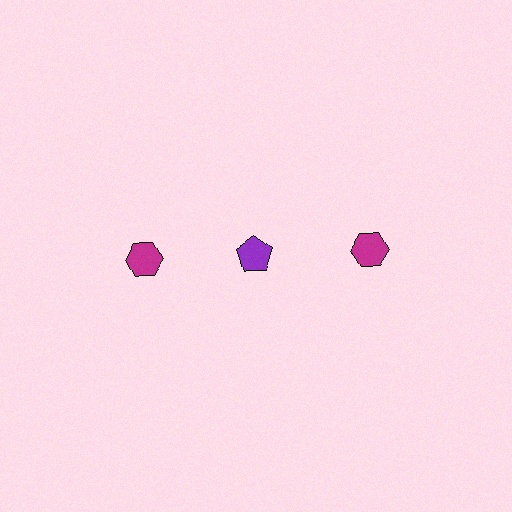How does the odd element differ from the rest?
It differs in both color (purple instead of magenta) and shape (pentagon instead of hexagon).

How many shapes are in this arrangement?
There are 3 shapes arranged in a grid pattern.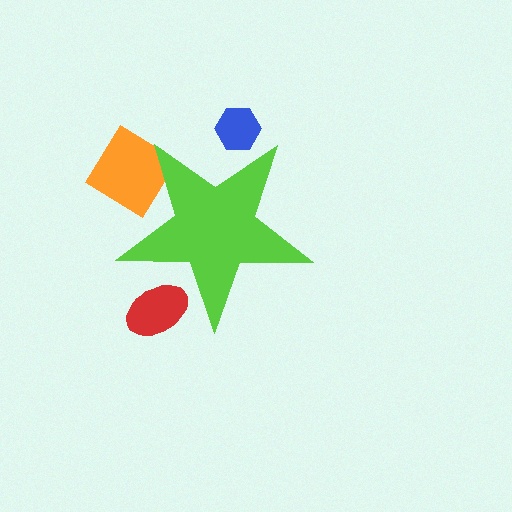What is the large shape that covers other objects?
A lime star.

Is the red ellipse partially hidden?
Yes, the red ellipse is partially hidden behind the lime star.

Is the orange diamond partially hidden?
Yes, the orange diamond is partially hidden behind the lime star.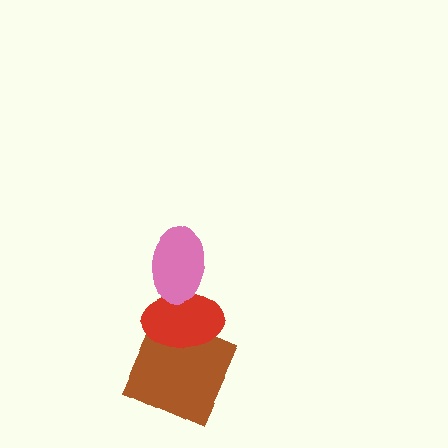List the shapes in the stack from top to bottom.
From top to bottom: the pink ellipse, the red ellipse, the brown square.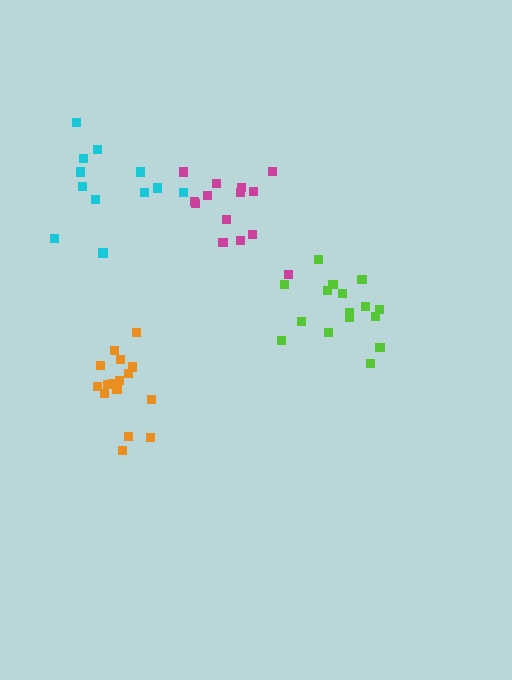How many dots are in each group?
Group 1: 14 dots, Group 2: 16 dots, Group 3: 12 dots, Group 4: 16 dots (58 total).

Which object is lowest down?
The orange cluster is bottommost.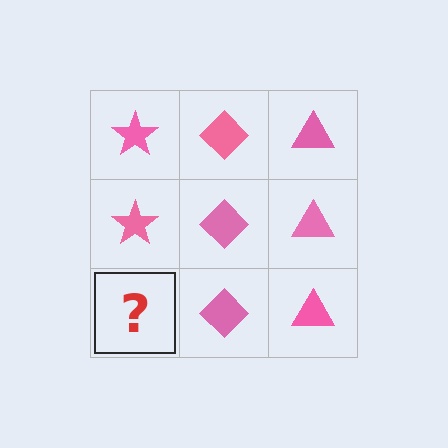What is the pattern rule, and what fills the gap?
The rule is that each column has a consistent shape. The gap should be filled with a pink star.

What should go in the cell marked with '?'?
The missing cell should contain a pink star.